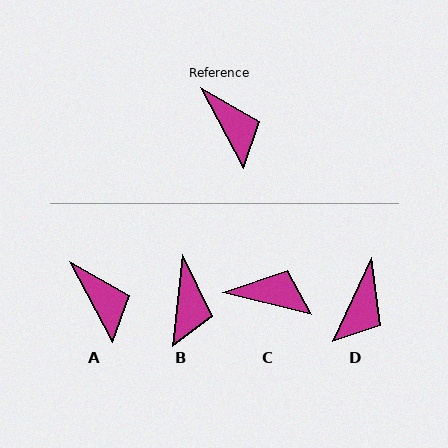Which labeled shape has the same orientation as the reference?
A.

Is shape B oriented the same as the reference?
No, it is off by about 34 degrees.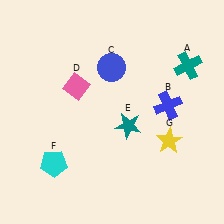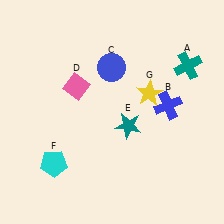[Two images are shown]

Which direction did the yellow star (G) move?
The yellow star (G) moved up.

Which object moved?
The yellow star (G) moved up.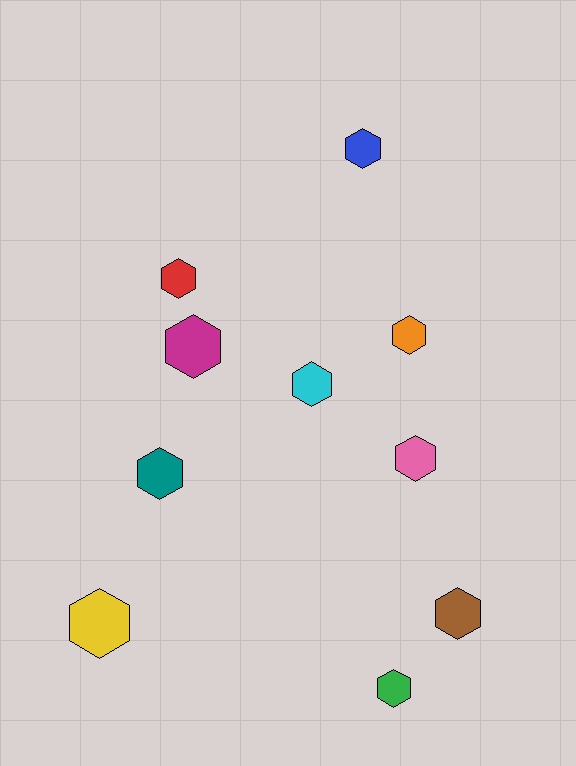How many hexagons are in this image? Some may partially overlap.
There are 10 hexagons.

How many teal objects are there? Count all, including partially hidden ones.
There is 1 teal object.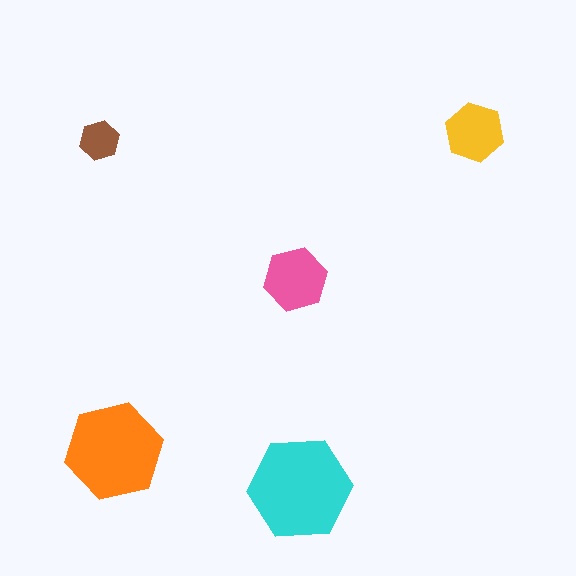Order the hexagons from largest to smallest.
the cyan one, the orange one, the pink one, the yellow one, the brown one.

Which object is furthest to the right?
The yellow hexagon is rightmost.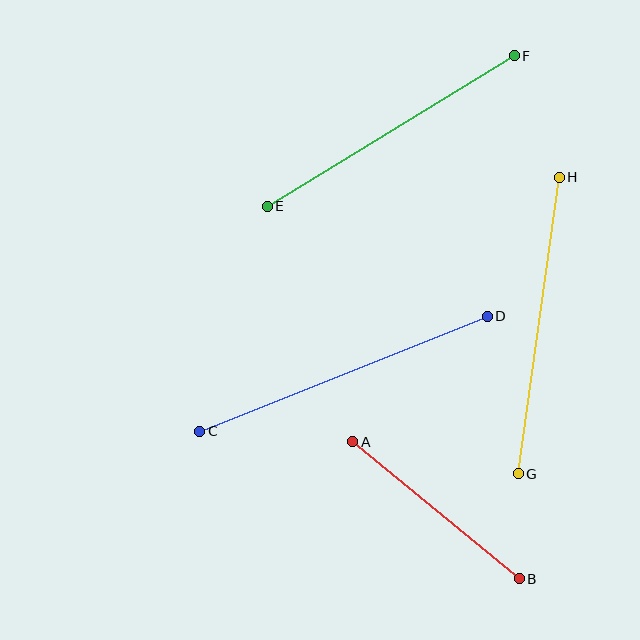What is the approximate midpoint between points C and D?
The midpoint is at approximately (343, 374) pixels.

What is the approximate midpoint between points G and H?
The midpoint is at approximately (539, 325) pixels.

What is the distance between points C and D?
The distance is approximately 310 pixels.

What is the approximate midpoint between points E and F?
The midpoint is at approximately (391, 131) pixels.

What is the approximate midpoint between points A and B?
The midpoint is at approximately (436, 510) pixels.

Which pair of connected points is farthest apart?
Points C and D are farthest apart.